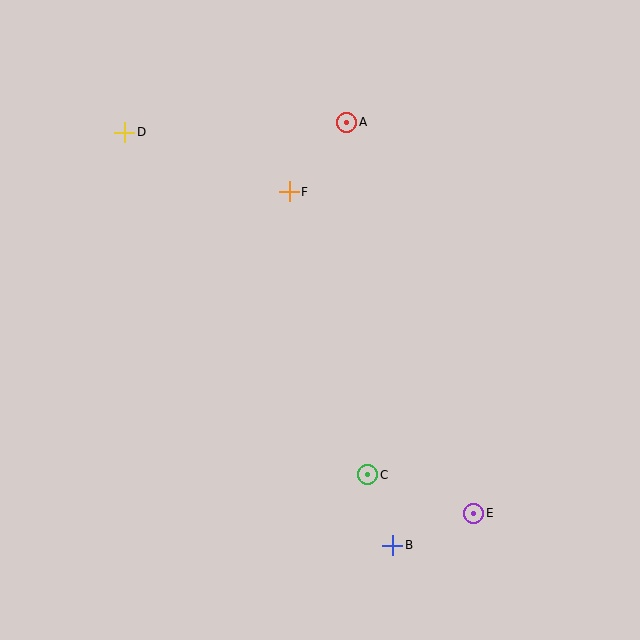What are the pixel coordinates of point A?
Point A is at (347, 122).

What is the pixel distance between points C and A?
The distance between C and A is 353 pixels.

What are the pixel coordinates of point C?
Point C is at (368, 475).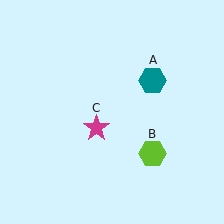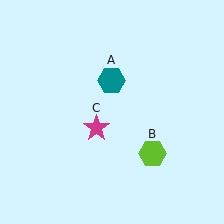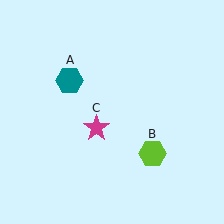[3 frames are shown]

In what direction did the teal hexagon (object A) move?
The teal hexagon (object A) moved left.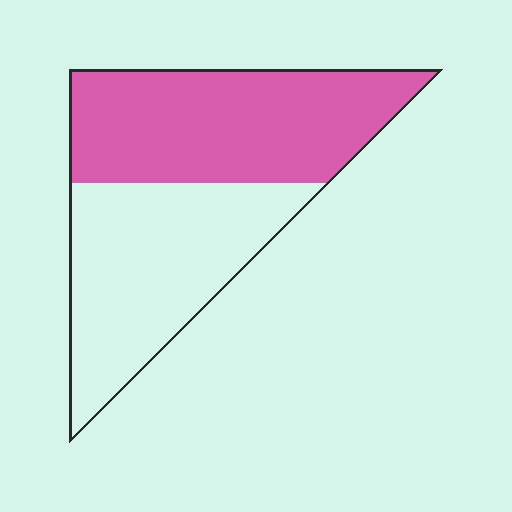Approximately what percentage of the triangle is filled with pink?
Approximately 50%.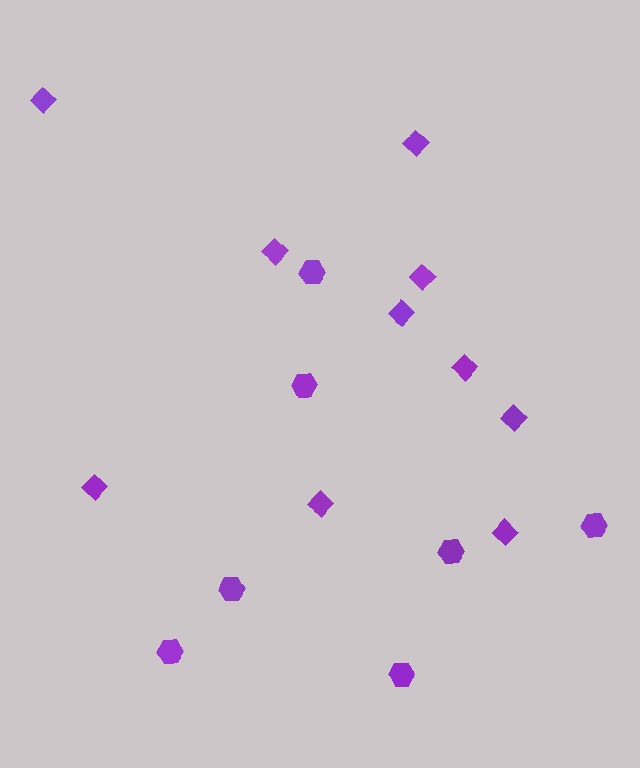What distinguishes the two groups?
There are 2 groups: one group of diamonds (10) and one group of hexagons (7).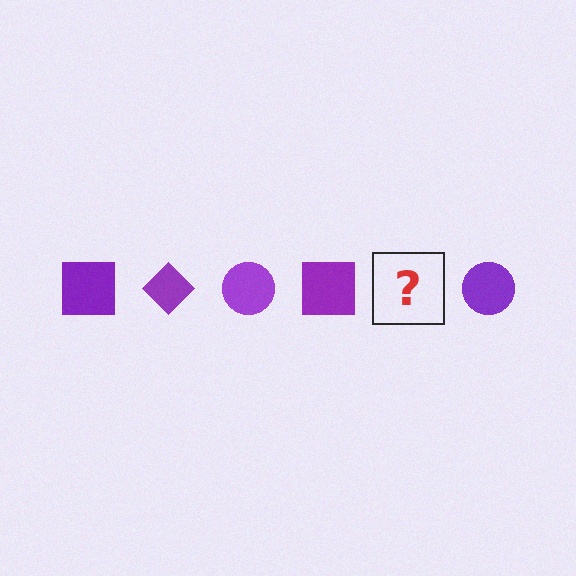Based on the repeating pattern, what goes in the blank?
The blank should be a purple diamond.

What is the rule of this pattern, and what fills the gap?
The rule is that the pattern cycles through square, diamond, circle shapes in purple. The gap should be filled with a purple diamond.